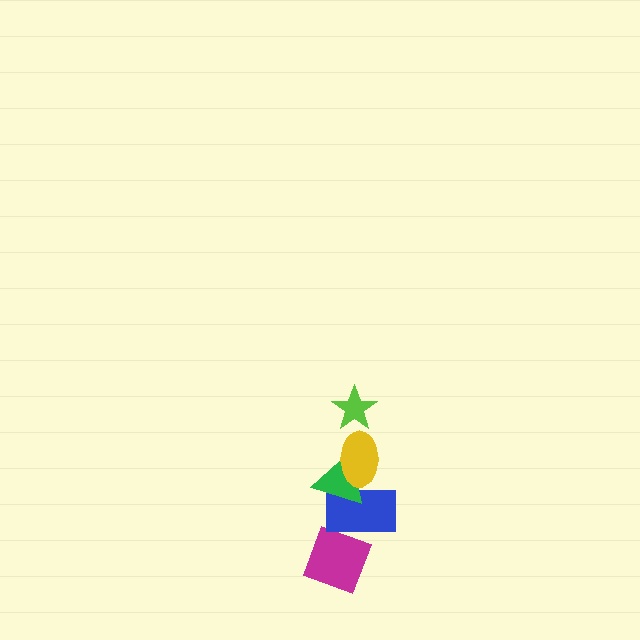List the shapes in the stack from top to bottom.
From top to bottom: the lime star, the yellow ellipse, the green triangle, the blue rectangle, the magenta diamond.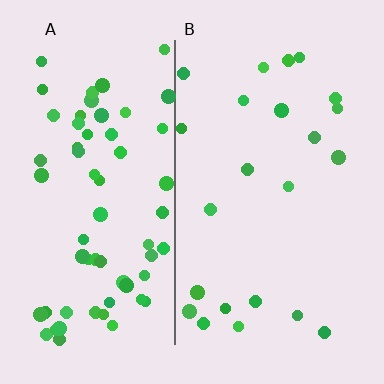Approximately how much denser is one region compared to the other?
Approximately 2.8× — region A over region B.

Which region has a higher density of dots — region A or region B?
A (the left).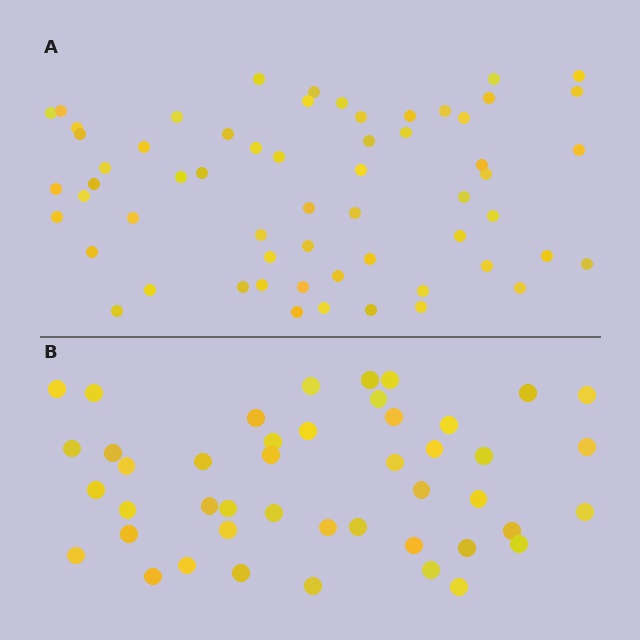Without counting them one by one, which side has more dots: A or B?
Region A (the top region) has more dots.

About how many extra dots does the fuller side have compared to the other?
Region A has approximately 15 more dots than region B.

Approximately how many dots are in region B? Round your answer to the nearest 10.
About 40 dots. (The exact count is 45, which rounds to 40.)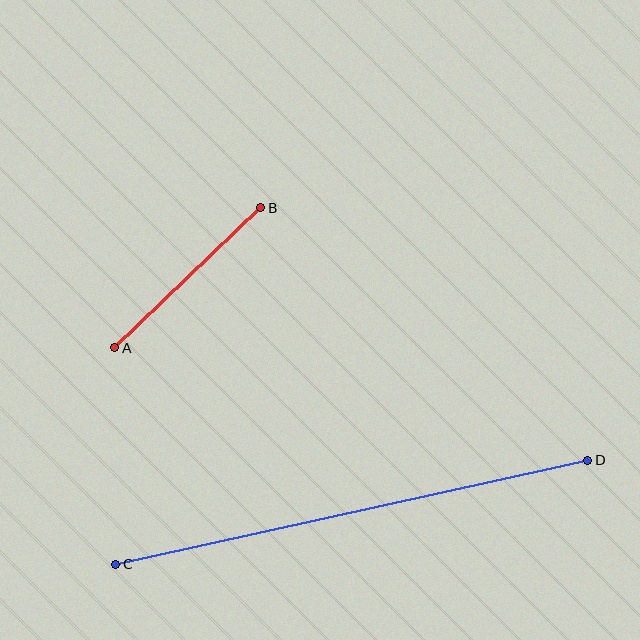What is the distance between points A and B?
The distance is approximately 202 pixels.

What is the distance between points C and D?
The distance is approximately 483 pixels.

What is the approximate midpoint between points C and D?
The midpoint is at approximately (352, 512) pixels.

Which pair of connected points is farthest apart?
Points C and D are farthest apart.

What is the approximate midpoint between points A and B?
The midpoint is at approximately (188, 278) pixels.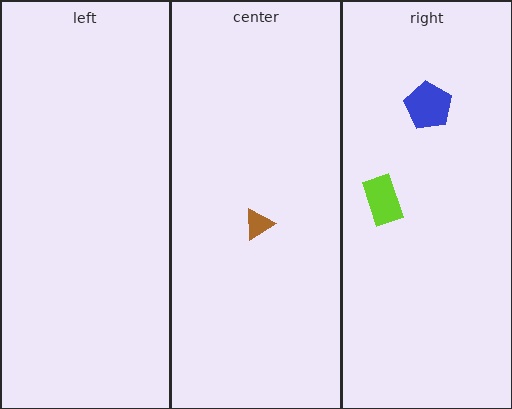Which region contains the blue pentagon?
The right region.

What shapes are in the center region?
The brown triangle.